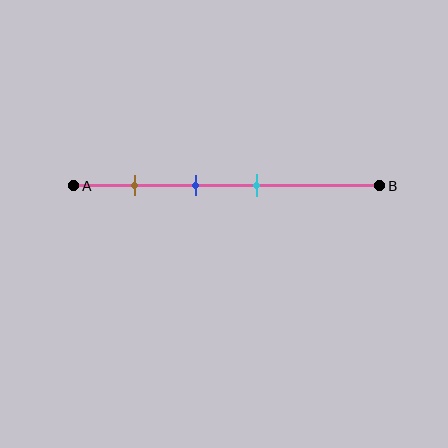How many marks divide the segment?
There are 3 marks dividing the segment.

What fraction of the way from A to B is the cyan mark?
The cyan mark is approximately 60% (0.6) of the way from A to B.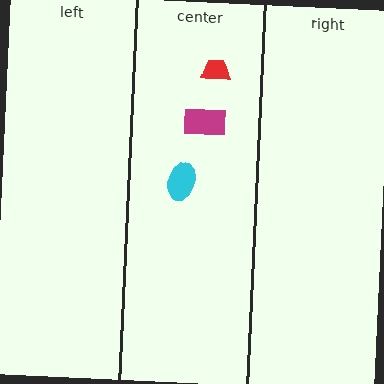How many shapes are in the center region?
3.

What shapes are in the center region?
The red trapezoid, the magenta rectangle, the cyan ellipse.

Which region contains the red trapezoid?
The center region.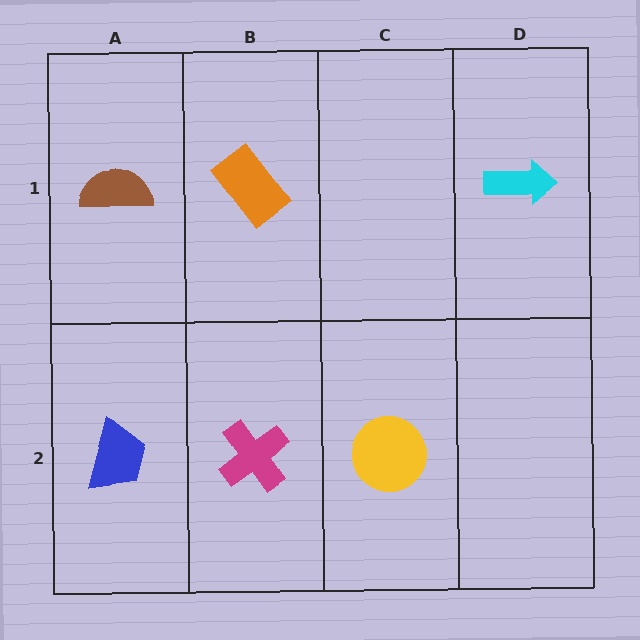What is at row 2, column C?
A yellow circle.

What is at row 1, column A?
A brown semicircle.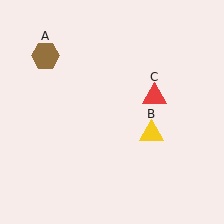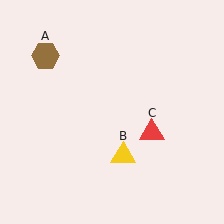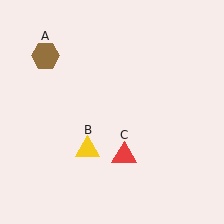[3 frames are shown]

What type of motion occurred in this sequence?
The yellow triangle (object B), red triangle (object C) rotated clockwise around the center of the scene.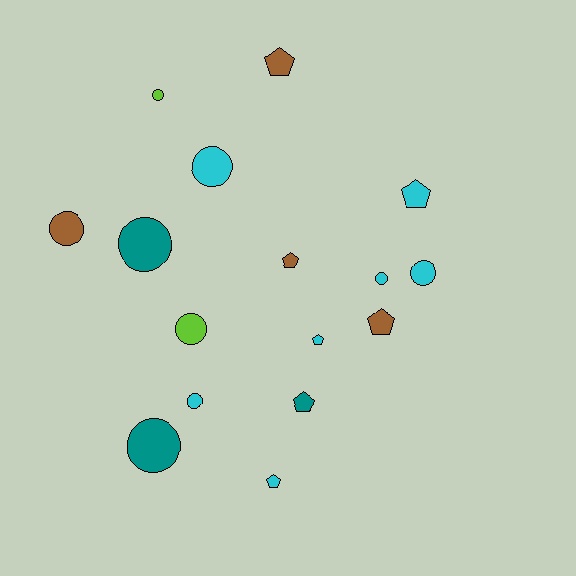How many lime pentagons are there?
There are no lime pentagons.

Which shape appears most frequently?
Circle, with 9 objects.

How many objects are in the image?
There are 16 objects.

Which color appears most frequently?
Cyan, with 7 objects.